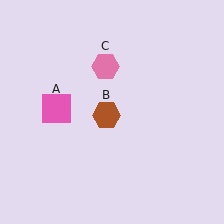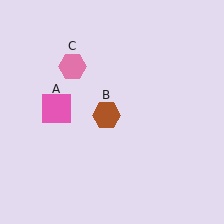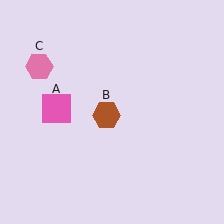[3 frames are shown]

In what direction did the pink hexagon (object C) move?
The pink hexagon (object C) moved left.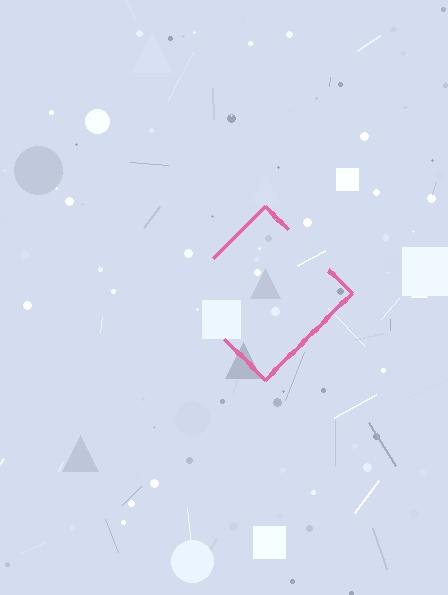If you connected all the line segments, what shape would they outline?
They would outline a diamond.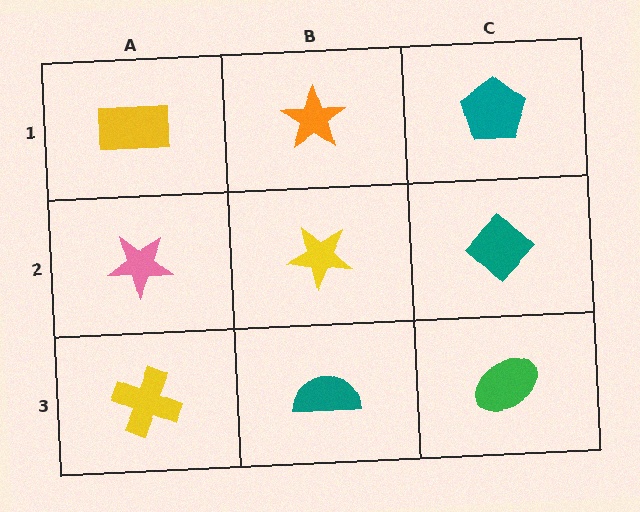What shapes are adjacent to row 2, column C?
A teal pentagon (row 1, column C), a green ellipse (row 3, column C), a yellow star (row 2, column B).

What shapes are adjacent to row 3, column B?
A yellow star (row 2, column B), a yellow cross (row 3, column A), a green ellipse (row 3, column C).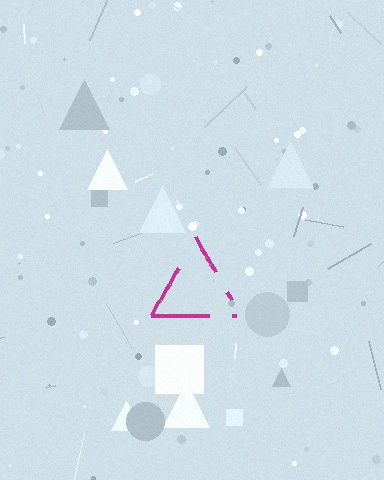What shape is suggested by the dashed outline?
The dashed outline suggests a triangle.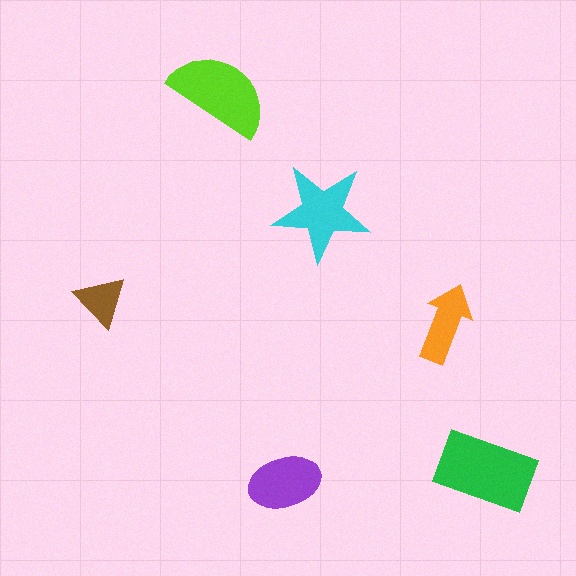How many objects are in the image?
There are 6 objects in the image.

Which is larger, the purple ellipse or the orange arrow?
The purple ellipse.